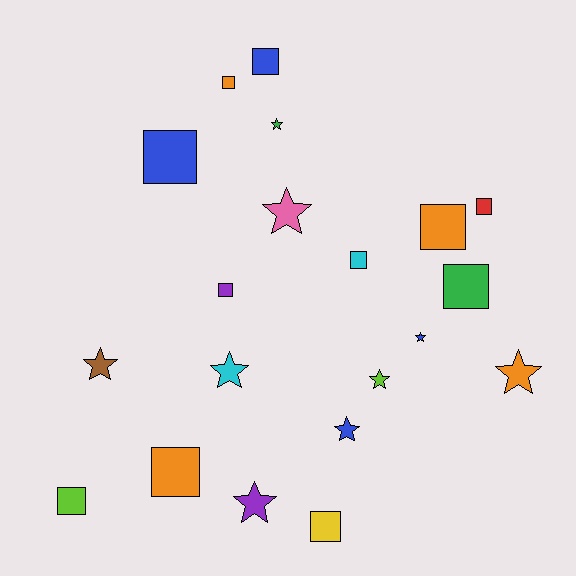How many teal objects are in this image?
There are no teal objects.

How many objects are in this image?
There are 20 objects.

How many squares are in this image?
There are 11 squares.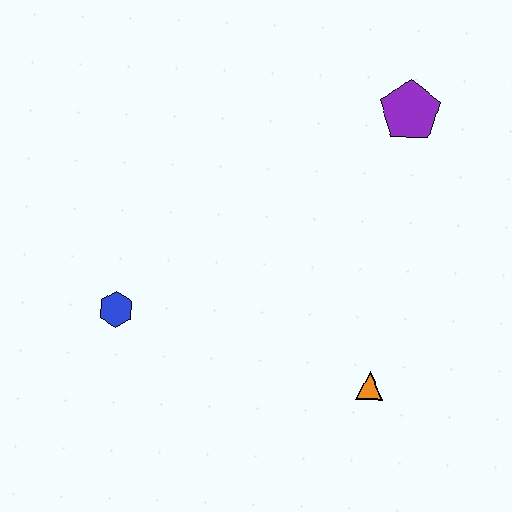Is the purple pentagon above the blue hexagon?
Yes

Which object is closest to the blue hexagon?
The orange triangle is closest to the blue hexagon.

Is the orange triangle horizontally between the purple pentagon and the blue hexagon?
Yes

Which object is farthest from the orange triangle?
The purple pentagon is farthest from the orange triangle.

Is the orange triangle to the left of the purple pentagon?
Yes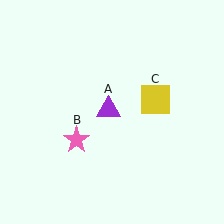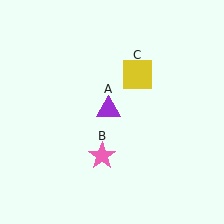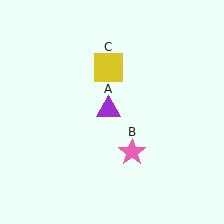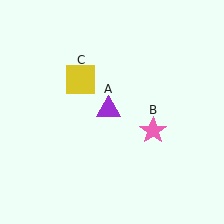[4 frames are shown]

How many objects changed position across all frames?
2 objects changed position: pink star (object B), yellow square (object C).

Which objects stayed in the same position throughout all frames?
Purple triangle (object A) remained stationary.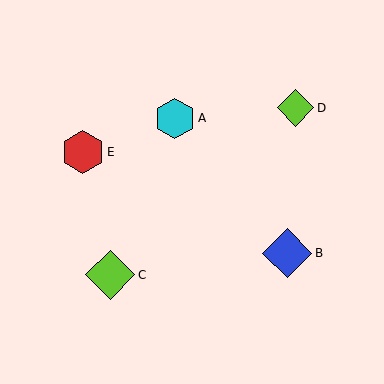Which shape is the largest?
The blue diamond (labeled B) is the largest.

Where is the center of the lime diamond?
The center of the lime diamond is at (110, 275).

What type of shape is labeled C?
Shape C is a lime diamond.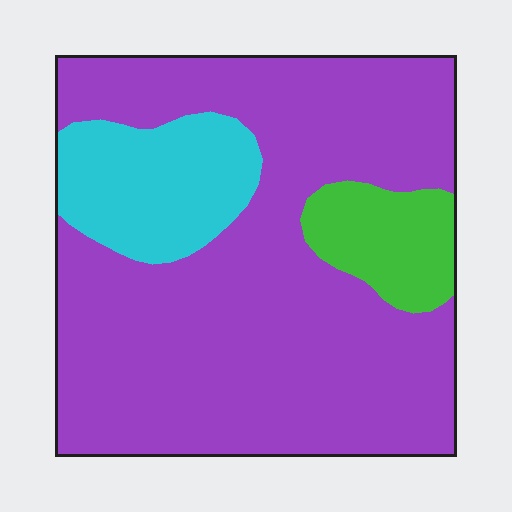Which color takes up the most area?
Purple, at roughly 75%.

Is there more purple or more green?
Purple.